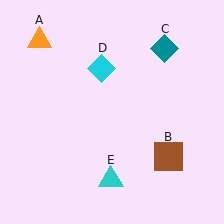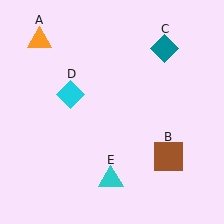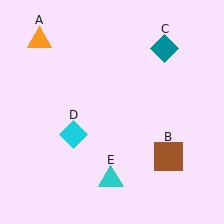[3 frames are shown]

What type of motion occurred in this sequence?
The cyan diamond (object D) rotated counterclockwise around the center of the scene.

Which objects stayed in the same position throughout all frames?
Orange triangle (object A) and brown square (object B) and teal diamond (object C) and cyan triangle (object E) remained stationary.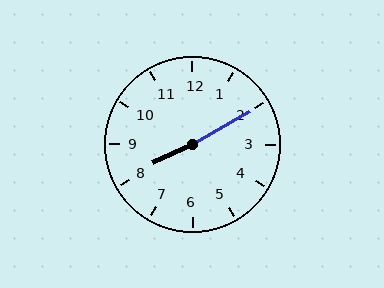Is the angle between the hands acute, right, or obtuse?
It is obtuse.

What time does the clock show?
8:10.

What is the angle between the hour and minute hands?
Approximately 175 degrees.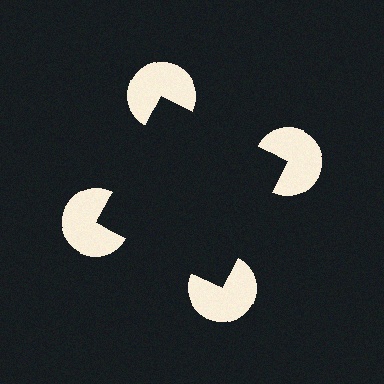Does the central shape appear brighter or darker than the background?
It typically appears slightly darker than the background, even though no actual brightness change is drawn.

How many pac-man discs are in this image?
There are 4 — one at each vertex of the illusory square.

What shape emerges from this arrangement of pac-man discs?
An illusory square — its edges are inferred from the aligned wedge cuts in the pac-man discs, not physically drawn.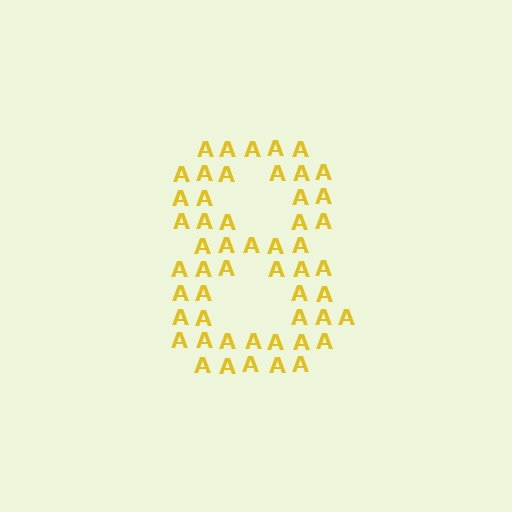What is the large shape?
The large shape is the digit 8.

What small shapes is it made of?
It is made of small letter A's.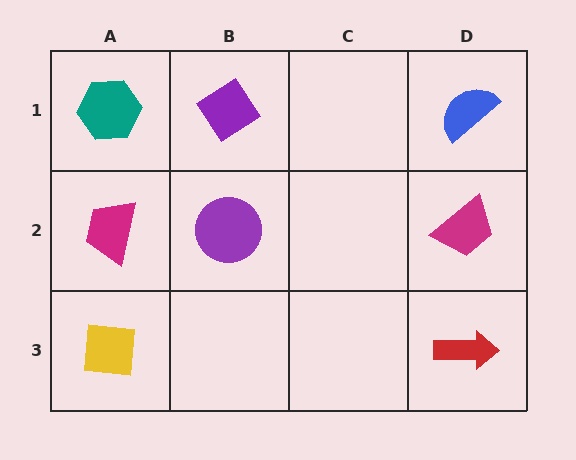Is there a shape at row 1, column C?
No, that cell is empty.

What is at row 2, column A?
A magenta trapezoid.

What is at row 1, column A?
A teal hexagon.